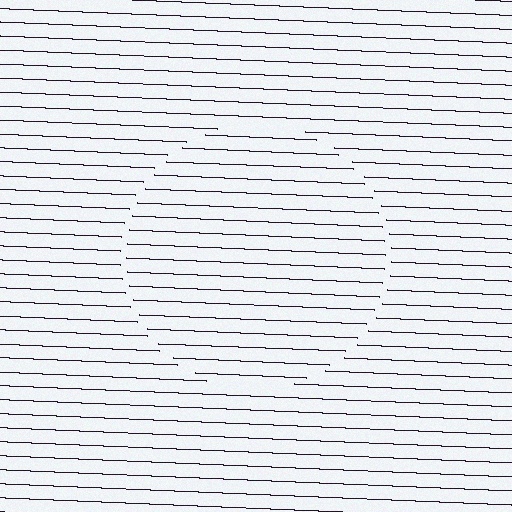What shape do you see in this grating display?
An illusory circle. The interior of the shape contains the same grating, shifted by half a period — the contour is defined by the phase discontinuity where line-ends from the inner and outer gratings abut.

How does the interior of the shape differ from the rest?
The interior of the shape contains the same grating, shifted by half a period — the contour is defined by the phase discontinuity where line-ends from the inner and outer gratings abut.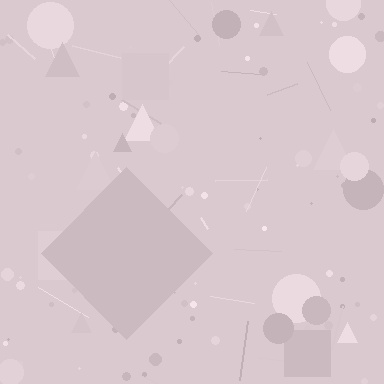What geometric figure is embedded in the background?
A diamond is embedded in the background.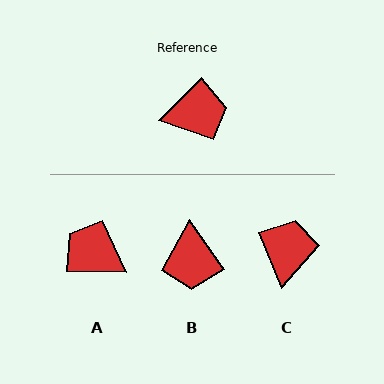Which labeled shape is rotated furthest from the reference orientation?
A, about 134 degrees away.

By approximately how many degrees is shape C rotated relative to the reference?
Approximately 67 degrees counter-clockwise.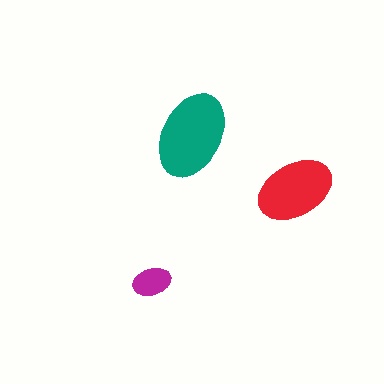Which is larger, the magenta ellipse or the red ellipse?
The red one.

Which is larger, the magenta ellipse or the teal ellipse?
The teal one.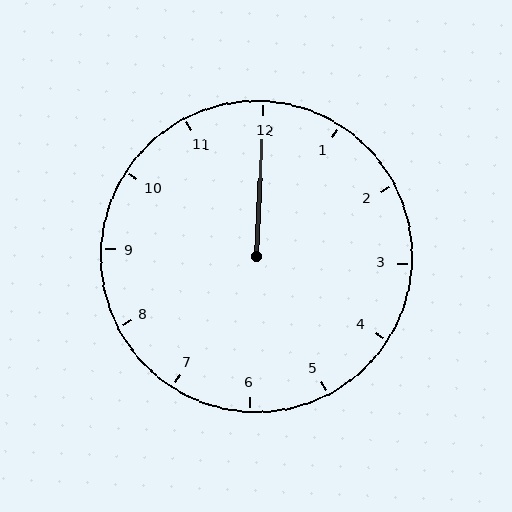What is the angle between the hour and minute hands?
Approximately 0 degrees.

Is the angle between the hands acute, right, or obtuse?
It is acute.